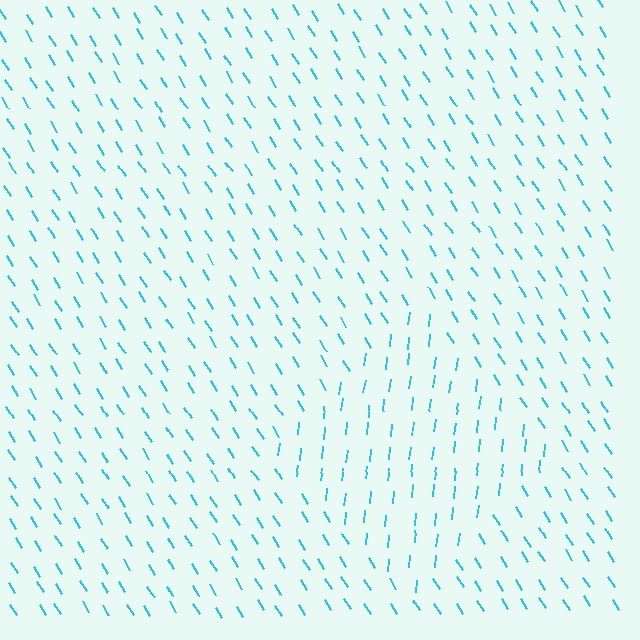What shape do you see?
I see a diamond.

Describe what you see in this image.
The image is filled with small cyan line segments. A diamond region in the image has lines oriented differently from the surrounding lines, creating a visible texture boundary.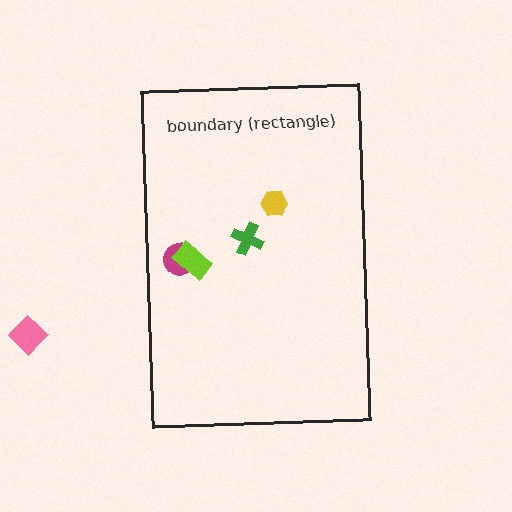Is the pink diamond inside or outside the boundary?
Outside.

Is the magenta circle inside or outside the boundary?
Inside.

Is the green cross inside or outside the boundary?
Inside.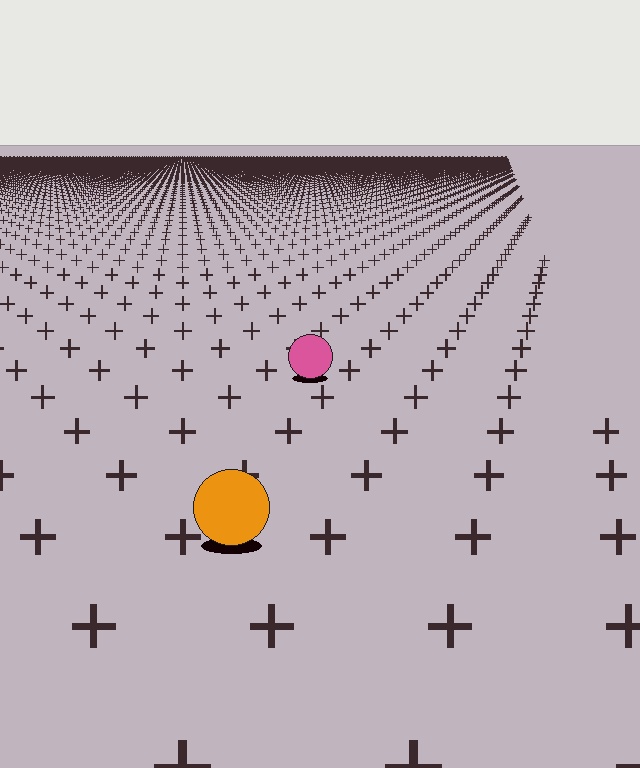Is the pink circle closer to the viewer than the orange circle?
No. The orange circle is closer — you can tell from the texture gradient: the ground texture is coarser near it.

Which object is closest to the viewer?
The orange circle is closest. The texture marks near it are larger and more spread out.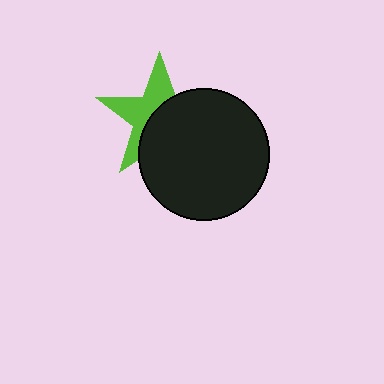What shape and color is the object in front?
The object in front is a black circle.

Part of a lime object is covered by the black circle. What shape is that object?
It is a star.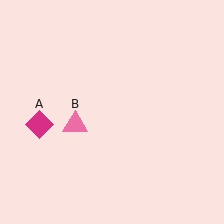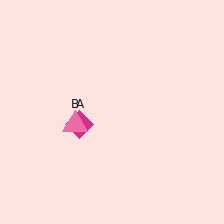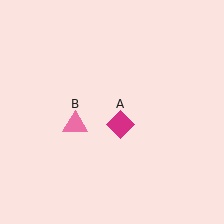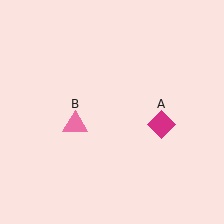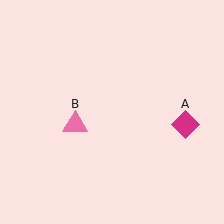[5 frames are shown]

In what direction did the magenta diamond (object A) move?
The magenta diamond (object A) moved right.